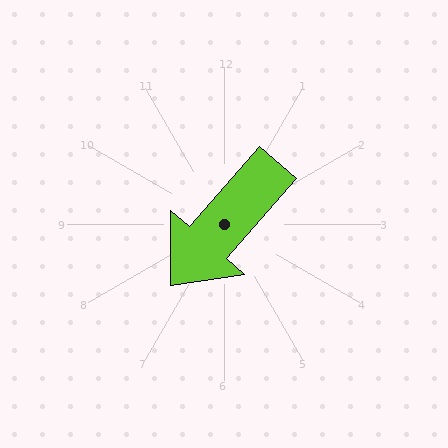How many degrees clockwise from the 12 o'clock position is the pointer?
Approximately 221 degrees.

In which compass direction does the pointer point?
Southwest.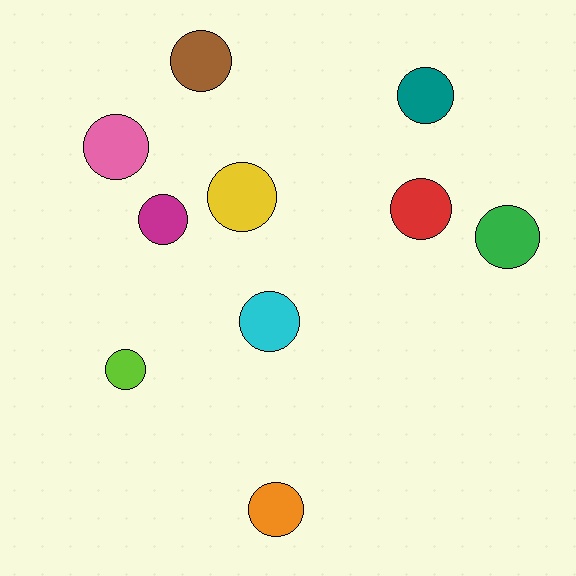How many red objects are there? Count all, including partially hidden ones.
There is 1 red object.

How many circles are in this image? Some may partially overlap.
There are 10 circles.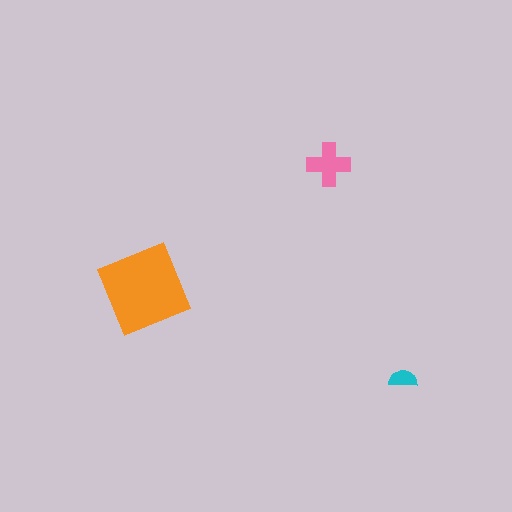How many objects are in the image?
There are 3 objects in the image.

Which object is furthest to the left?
The orange diamond is leftmost.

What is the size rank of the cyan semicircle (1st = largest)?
3rd.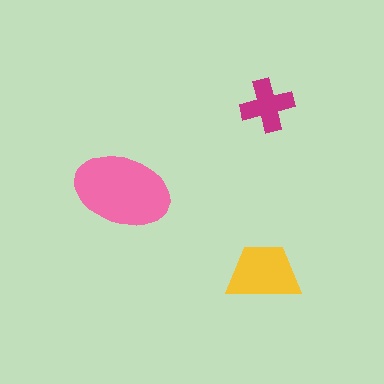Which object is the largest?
The pink ellipse.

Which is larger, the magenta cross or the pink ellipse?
The pink ellipse.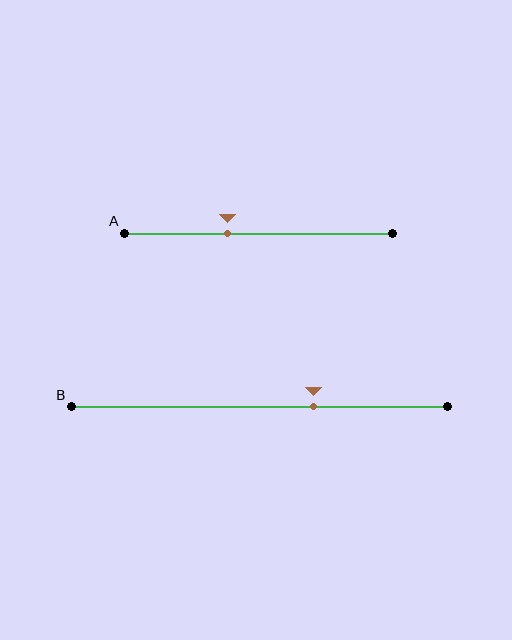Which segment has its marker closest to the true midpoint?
Segment A has its marker closest to the true midpoint.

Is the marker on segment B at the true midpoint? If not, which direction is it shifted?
No, the marker on segment B is shifted to the right by about 14% of the segment length.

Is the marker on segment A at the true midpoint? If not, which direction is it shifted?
No, the marker on segment A is shifted to the left by about 12% of the segment length.